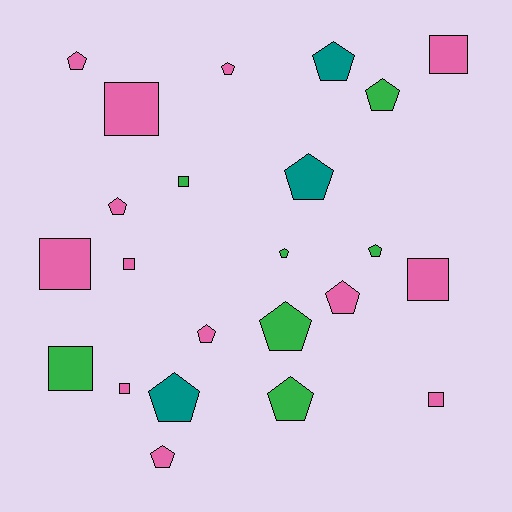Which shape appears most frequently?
Pentagon, with 14 objects.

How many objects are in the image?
There are 23 objects.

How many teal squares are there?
There are no teal squares.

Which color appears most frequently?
Pink, with 13 objects.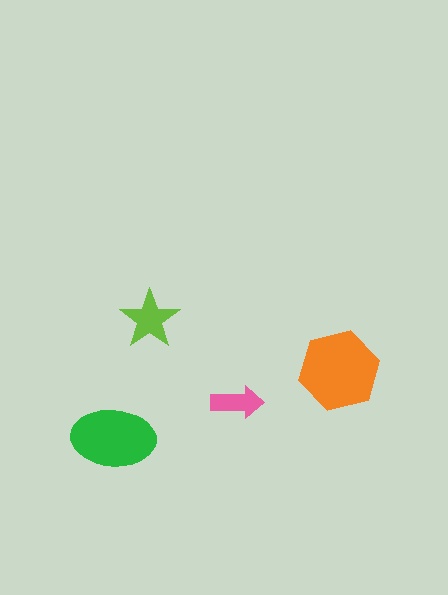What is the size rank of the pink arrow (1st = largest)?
4th.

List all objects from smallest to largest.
The pink arrow, the lime star, the green ellipse, the orange hexagon.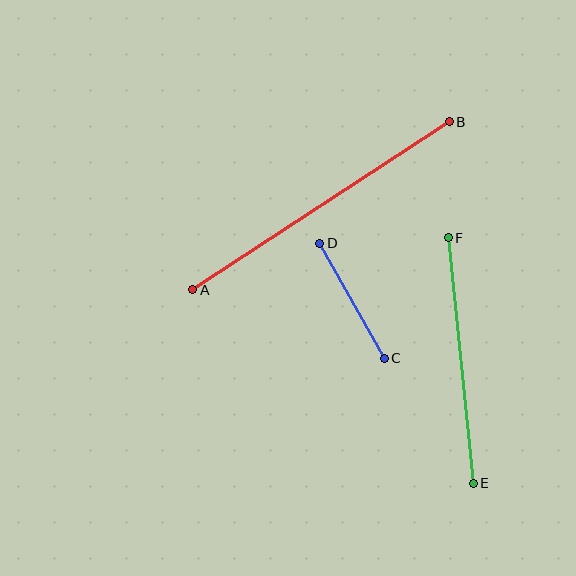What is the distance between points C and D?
The distance is approximately 132 pixels.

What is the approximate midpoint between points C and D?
The midpoint is at approximately (352, 301) pixels.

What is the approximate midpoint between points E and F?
The midpoint is at approximately (461, 360) pixels.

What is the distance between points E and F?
The distance is approximately 247 pixels.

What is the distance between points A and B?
The distance is approximately 307 pixels.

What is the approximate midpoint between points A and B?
The midpoint is at approximately (321, 206) pixels.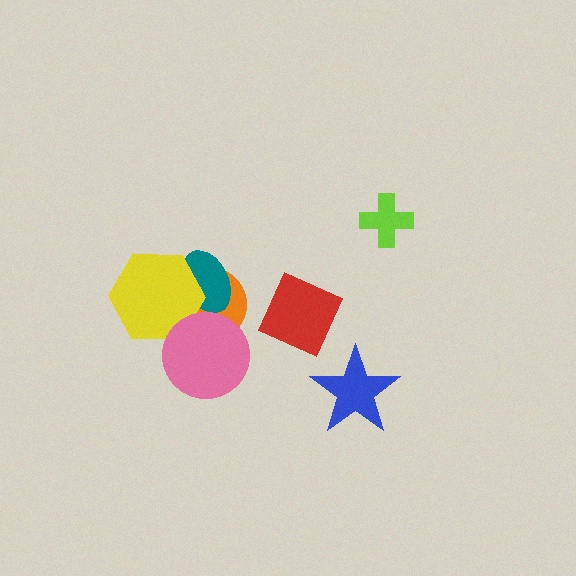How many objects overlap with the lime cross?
0 objects overlap with the lime cross.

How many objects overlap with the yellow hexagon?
3 objects overlap with the yellow hexagon.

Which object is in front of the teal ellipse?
The yellow hexagon is in front of the teal ellipse.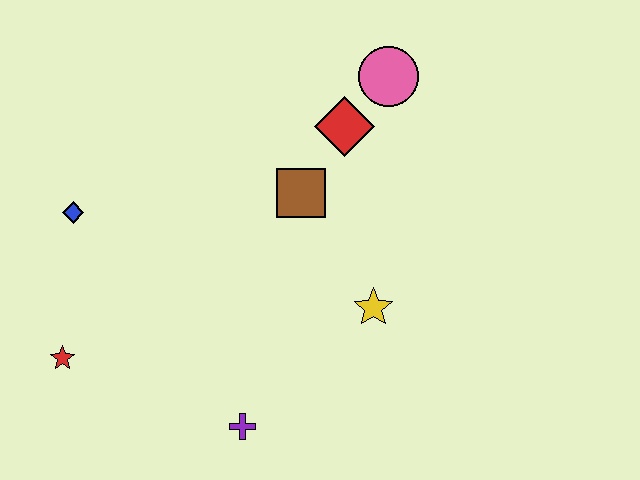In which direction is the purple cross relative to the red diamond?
The purple cross is below the red diamond.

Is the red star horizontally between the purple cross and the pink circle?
No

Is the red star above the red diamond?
No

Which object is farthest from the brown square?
The red star is farthest from the brown square.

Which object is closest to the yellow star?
The brown square is closest to the yellow star.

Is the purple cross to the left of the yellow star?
Yes